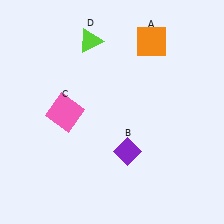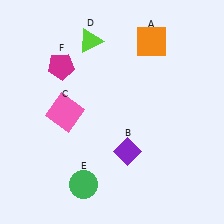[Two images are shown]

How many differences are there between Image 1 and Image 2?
There are 2 differences between the two images.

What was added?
A green circle (E), a magenta pentagon (F) were added in Image 2.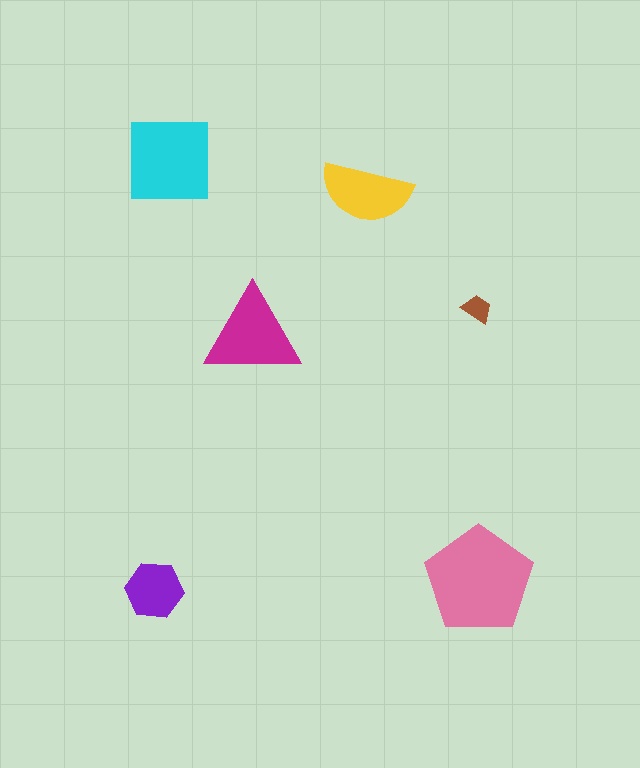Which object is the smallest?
The brown trapezoid.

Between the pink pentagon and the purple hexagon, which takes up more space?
The pink pentagon.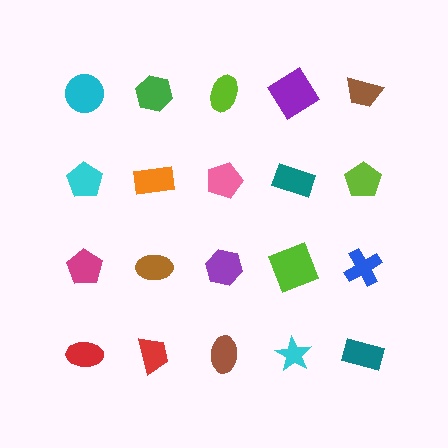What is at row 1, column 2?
A green hexagon.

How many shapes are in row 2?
5 shapes.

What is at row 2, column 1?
A cyan pentagon.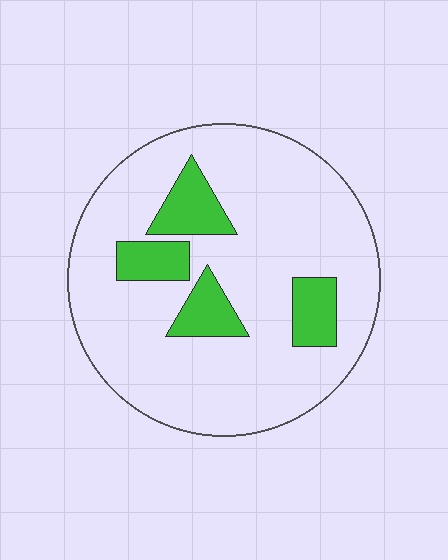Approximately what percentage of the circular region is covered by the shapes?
Approximately 15%.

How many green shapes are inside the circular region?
4.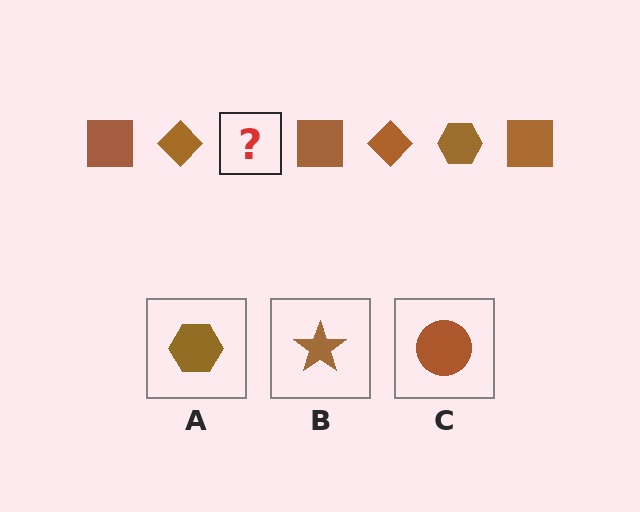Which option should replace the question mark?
Option A.